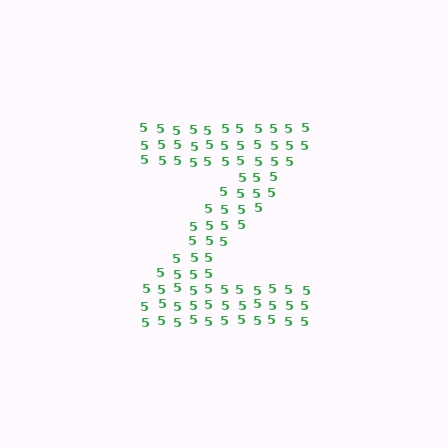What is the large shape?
The large shape is the letter Z.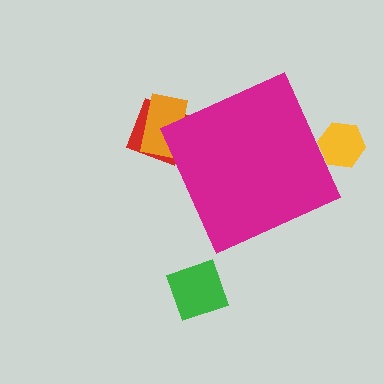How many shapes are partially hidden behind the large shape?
3 shapes are partially hidden.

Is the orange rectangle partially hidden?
Yes, the orange rectangle is partially hidden behind the magenta diamond.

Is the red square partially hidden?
Yes, the red square is partially hidden behind the magenta diamond.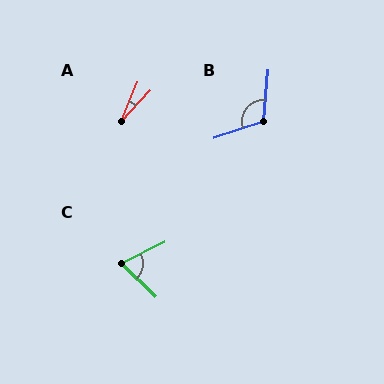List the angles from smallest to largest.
A (21°), C (70°), B (113°).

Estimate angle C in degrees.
Approximately 70 degrees.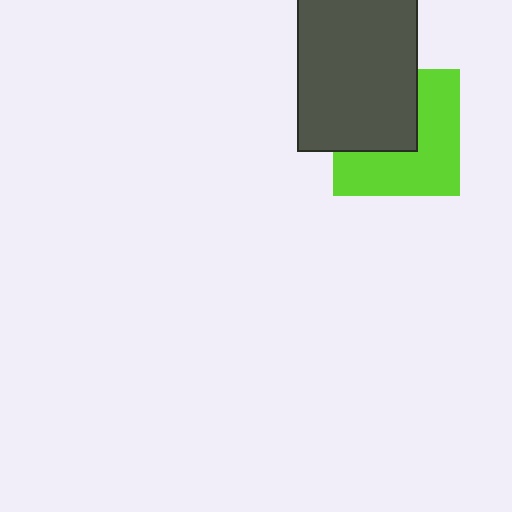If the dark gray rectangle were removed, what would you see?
You would see the complete lime square.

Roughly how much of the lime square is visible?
About half of it is visible (roughly 57%).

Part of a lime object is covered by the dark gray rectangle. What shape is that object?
It is a square.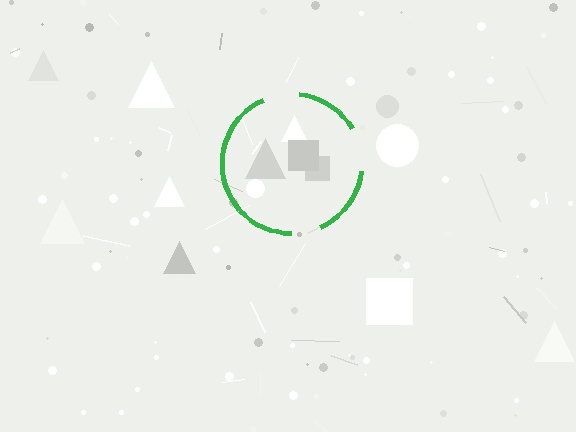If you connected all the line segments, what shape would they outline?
They would outline a circle.